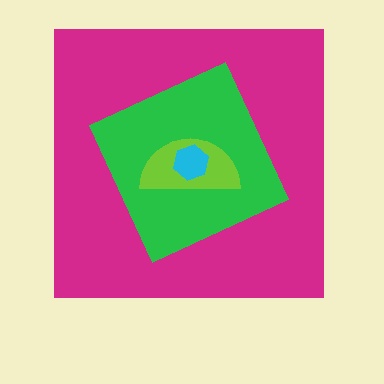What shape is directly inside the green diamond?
The lime semicircle.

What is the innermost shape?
The cyan hexagon.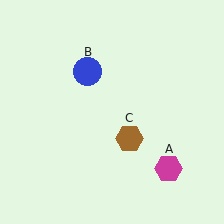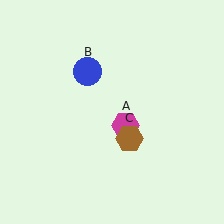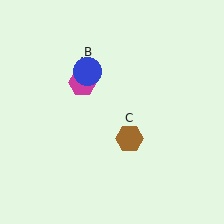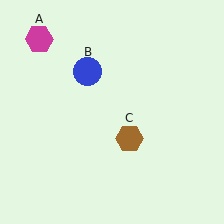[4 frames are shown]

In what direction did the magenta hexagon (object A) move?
The magenta hexagon (object A) moved up and to the left.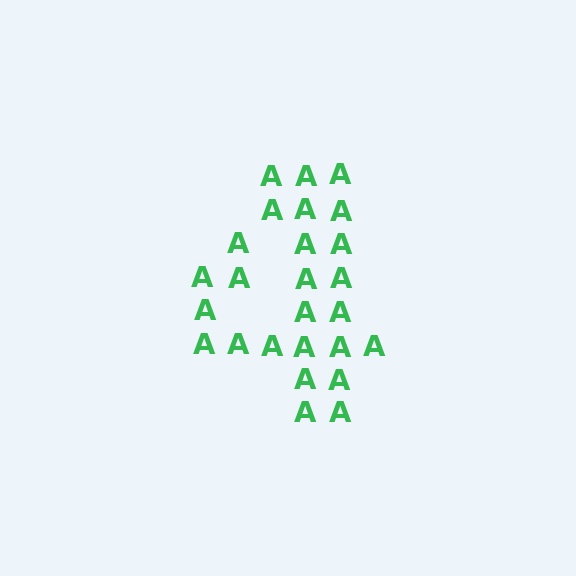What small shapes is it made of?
It is made of small letter A's.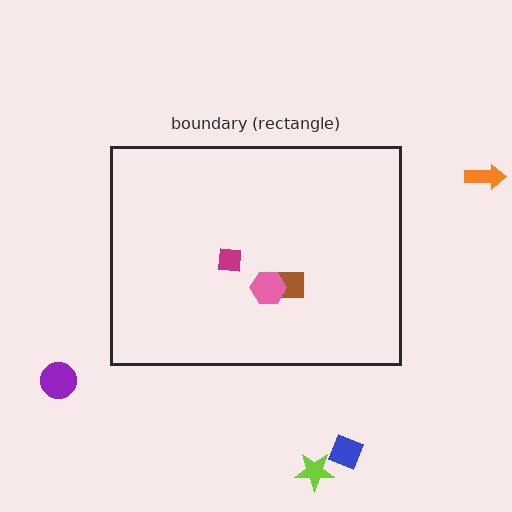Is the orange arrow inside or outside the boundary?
Outside.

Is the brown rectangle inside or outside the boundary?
Inside.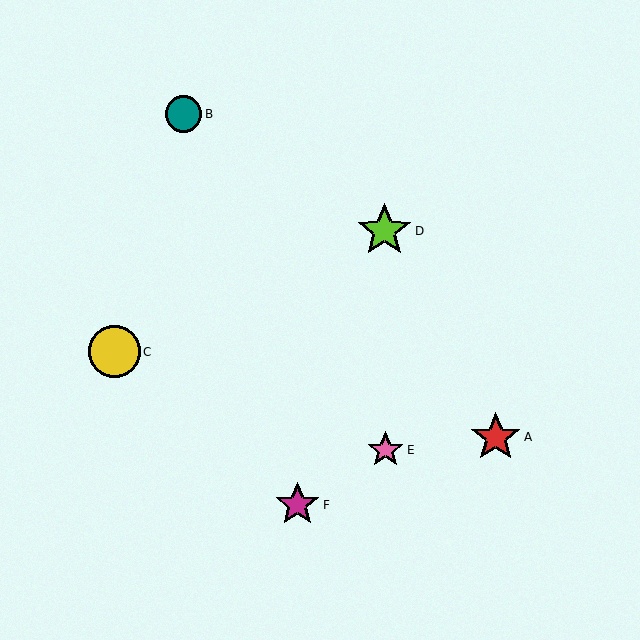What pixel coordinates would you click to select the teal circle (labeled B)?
Click at (183, 114) to select the teal circle B.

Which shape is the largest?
The lime star (labeled D) is the largest.